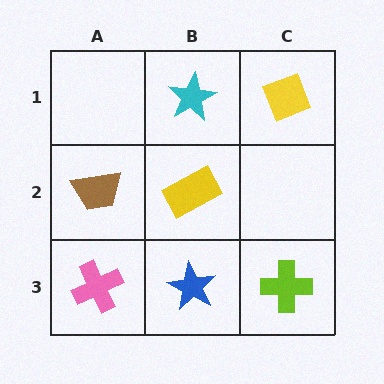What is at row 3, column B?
A blue star.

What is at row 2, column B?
A yellow rectangle.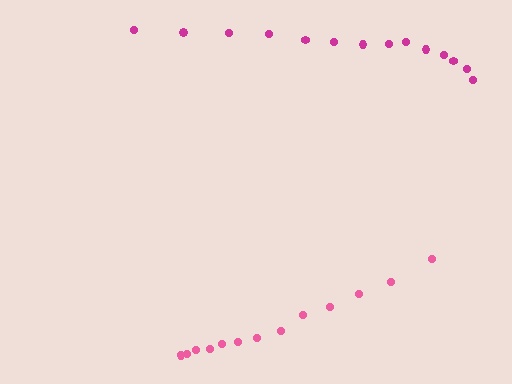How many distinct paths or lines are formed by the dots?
There are 2 distinct paths.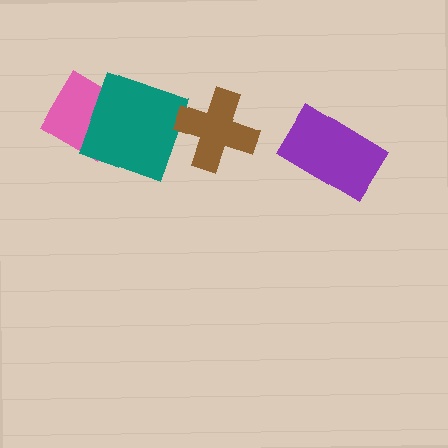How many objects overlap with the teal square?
1 object overlaps with the teal square.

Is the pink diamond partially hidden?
Yes, it is partially covered by another shape.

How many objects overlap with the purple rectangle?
0 objects overlap with the purple rectangle.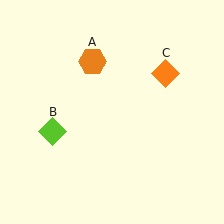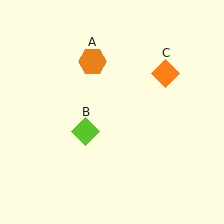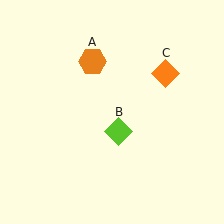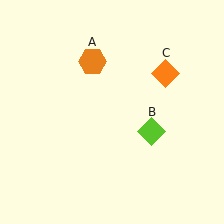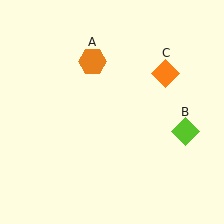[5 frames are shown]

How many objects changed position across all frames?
1 object changed position: lime diamond (object B).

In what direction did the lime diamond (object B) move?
The lime diamond (object B) moved right.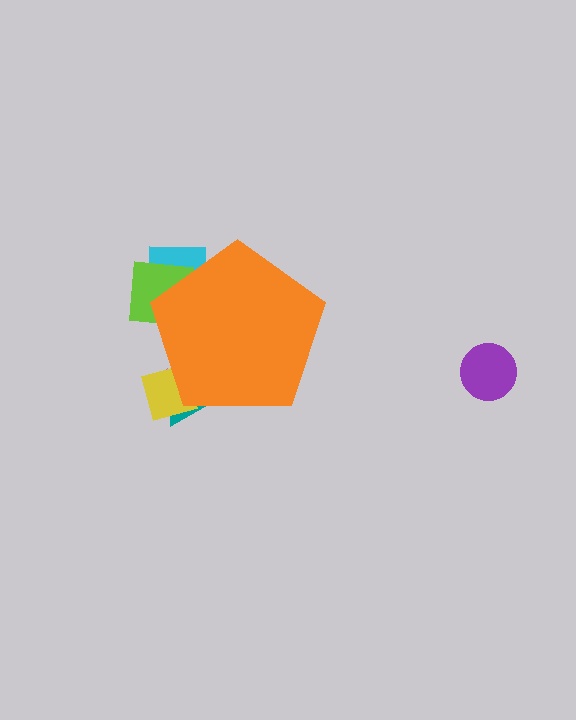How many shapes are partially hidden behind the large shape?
5 shapes are partially hidden.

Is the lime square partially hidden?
Yes, the lime square is partially hidden behind the orange pentagon.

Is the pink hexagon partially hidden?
Yes, the pink hexagon is partially hidden behind the orange pentagon.